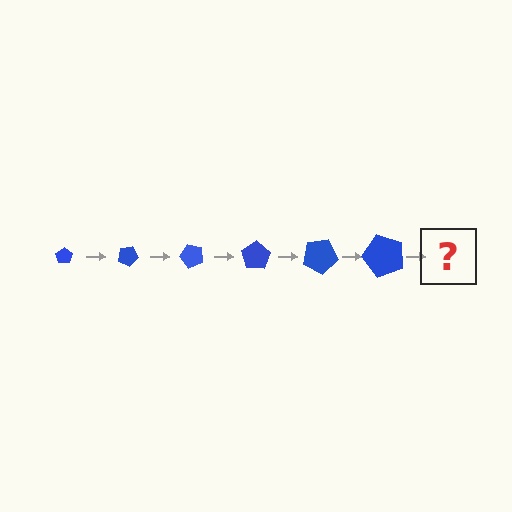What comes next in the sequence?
The next element should be a pentagon, larger than the previous one and rotated 150 degrees from the start.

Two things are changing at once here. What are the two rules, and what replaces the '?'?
The two rules are that the pentagon grows larger each step and it rotates 25 degrees each step. The '?' should be a pentagon, larger than the previous one and rotated 150 degrees from the start.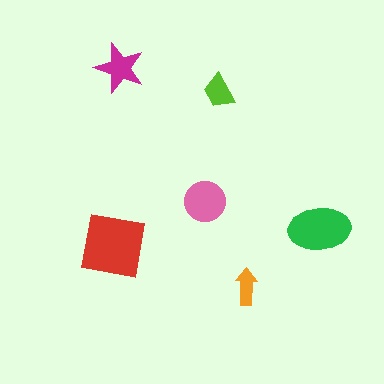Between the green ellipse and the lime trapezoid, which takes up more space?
The green ellipse.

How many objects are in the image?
There are 6 objects in the image.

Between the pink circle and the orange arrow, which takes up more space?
The pink circle.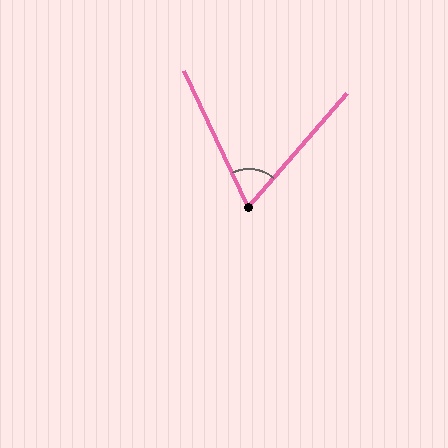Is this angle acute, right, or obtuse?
It is acute.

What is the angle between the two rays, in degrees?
Approximately 66 degrees.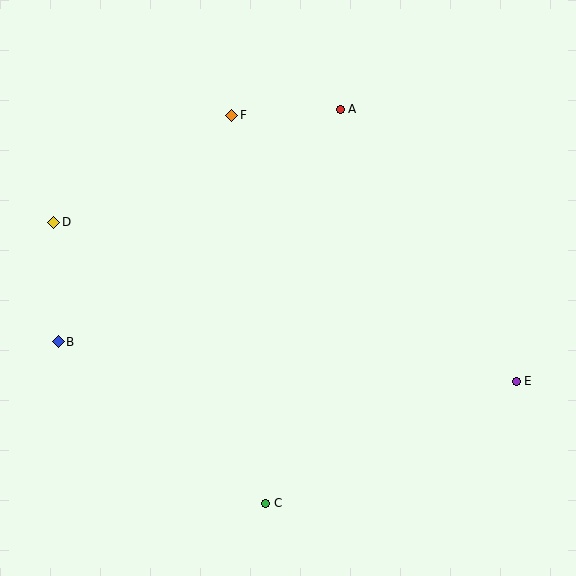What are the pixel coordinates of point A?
Point A is at (340, 109).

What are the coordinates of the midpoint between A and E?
The midpoint between A and E is at (428, 245).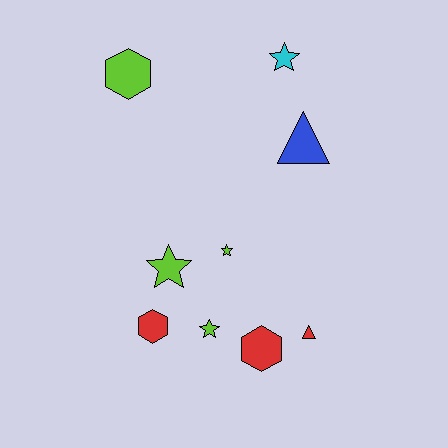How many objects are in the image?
There are 9 objects.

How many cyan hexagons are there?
There are no cyan hexagons.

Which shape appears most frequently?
Star, with 4 objects.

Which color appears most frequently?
Lime, with 4 objects.